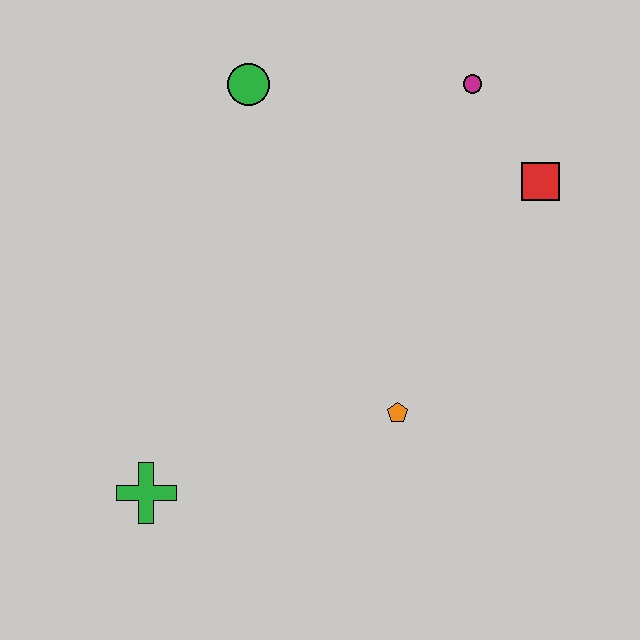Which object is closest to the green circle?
The magenta circle is closest to the green circle.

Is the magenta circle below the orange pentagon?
No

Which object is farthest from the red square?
The green cross is farthest from the red square.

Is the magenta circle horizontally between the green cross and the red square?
Yes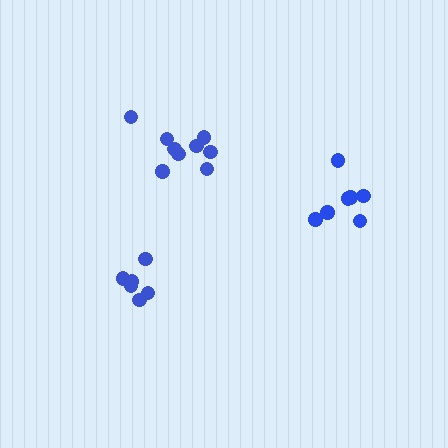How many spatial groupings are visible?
There are 3 spatial groupings.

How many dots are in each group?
Group 1: 7 dots, Group 2: 6 dots, Group 3: 9 dots (22 total).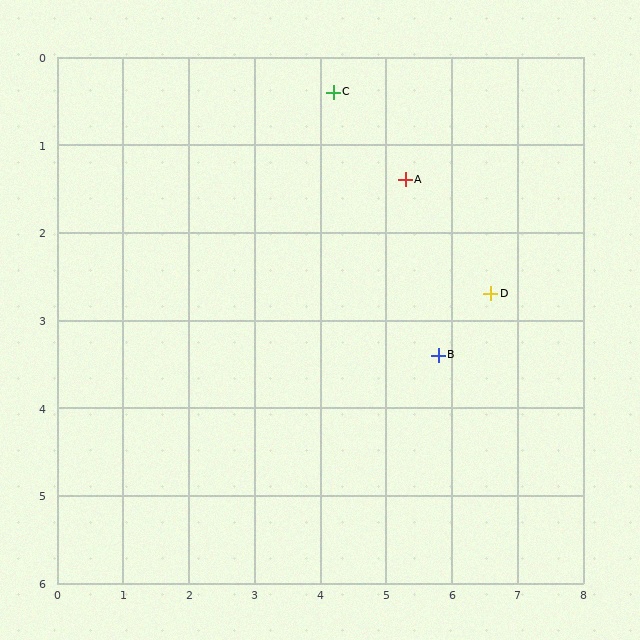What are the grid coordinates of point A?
Point A is at approximately (5.3, 1.4).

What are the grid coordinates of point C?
Point C is at approximately (4.2, 0.4).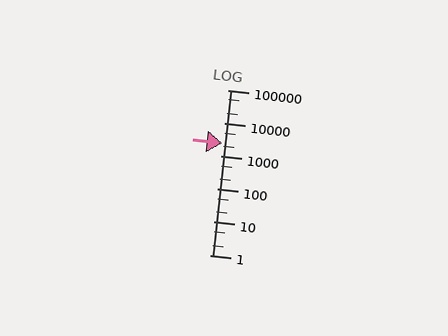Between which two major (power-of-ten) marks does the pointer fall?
The pointer is between 1000 and 10000.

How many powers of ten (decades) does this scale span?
The scale spans 5 decades, from 1 to 100000.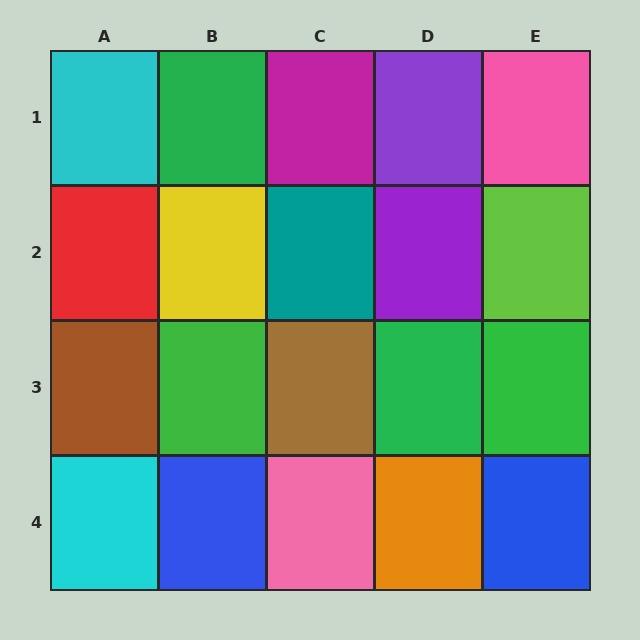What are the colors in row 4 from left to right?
Cyan, blue, pink, orange, blue.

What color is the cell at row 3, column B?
Green.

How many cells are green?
4 cells are green.